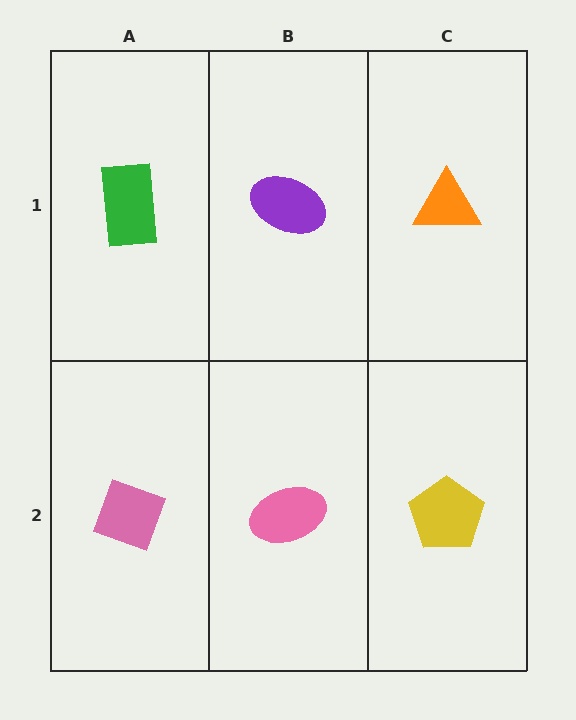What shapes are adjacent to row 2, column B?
A purple ellipse (row 1, column B), a pink diamond (row 2, column A), a yellow pentagon (row 2, column C).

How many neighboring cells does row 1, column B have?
3.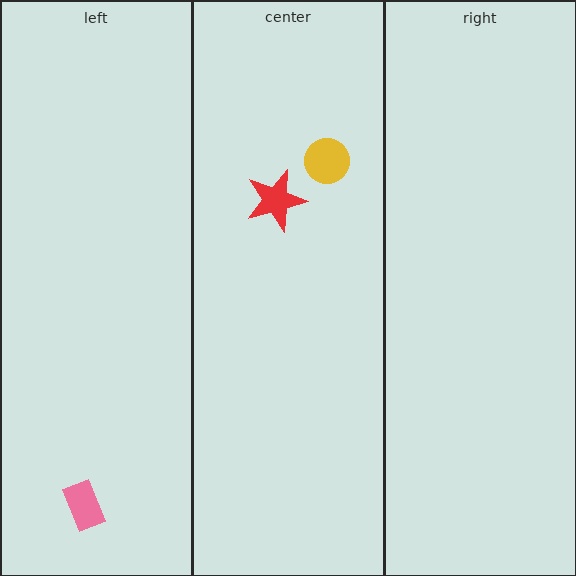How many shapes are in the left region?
1.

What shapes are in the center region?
The yellow circle, the red star.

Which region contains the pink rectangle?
The left region.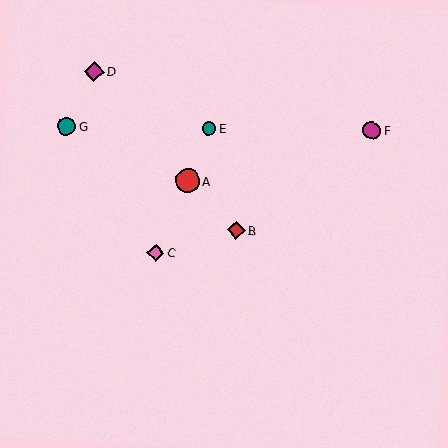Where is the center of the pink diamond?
The center of the pink diamond is at (156, 253).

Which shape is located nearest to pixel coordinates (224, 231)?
The red diamond (labeled B) at (236, 230) is nearest to that location.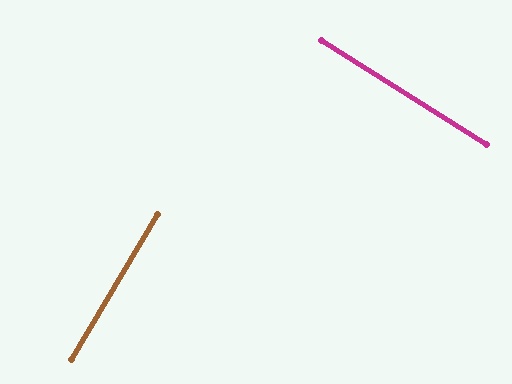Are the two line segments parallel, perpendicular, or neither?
Perpendicular — they meet at approximately 88°.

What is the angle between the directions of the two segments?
Approximately 88 degrees.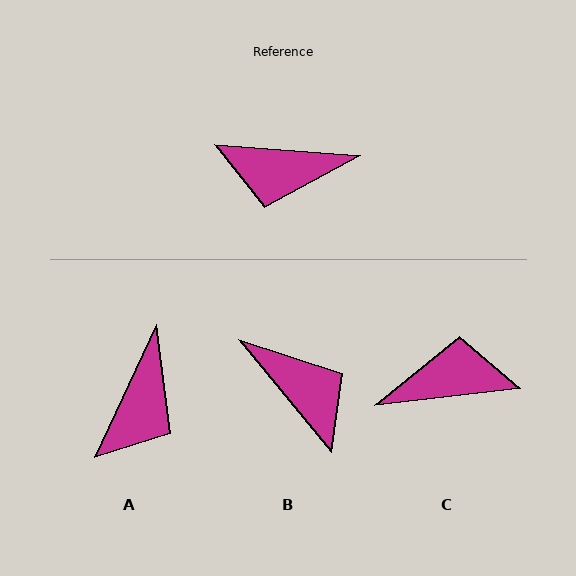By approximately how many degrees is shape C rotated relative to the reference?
Approximately 169 degrees clockwise.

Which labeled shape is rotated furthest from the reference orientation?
C, about 169 degrees away.